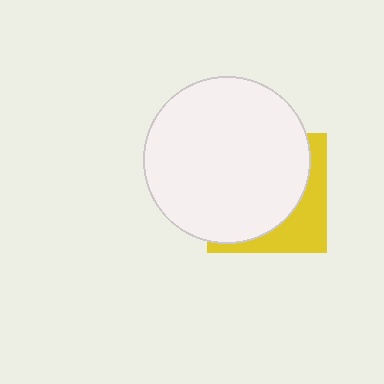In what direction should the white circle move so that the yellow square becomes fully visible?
The white circle should move toward the upper-left. That is the shortest direction to clear the overlap and leave the yellow square fully visible.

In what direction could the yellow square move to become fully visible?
The yellow square could move toward the lower-right. That would shift it out from behind the white circle entirely.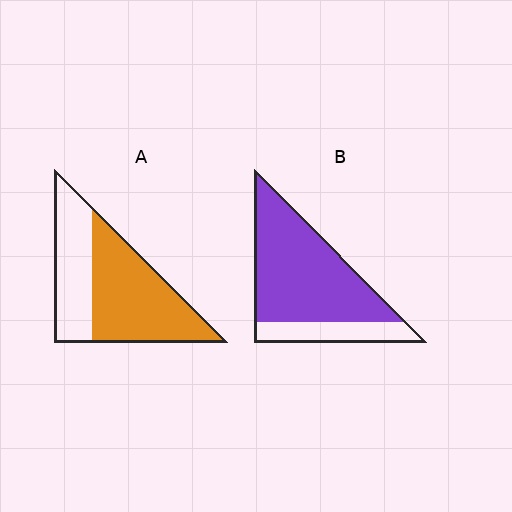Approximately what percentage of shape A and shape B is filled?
A is approximately 60% and B is approximately 75%.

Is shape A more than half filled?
Yes.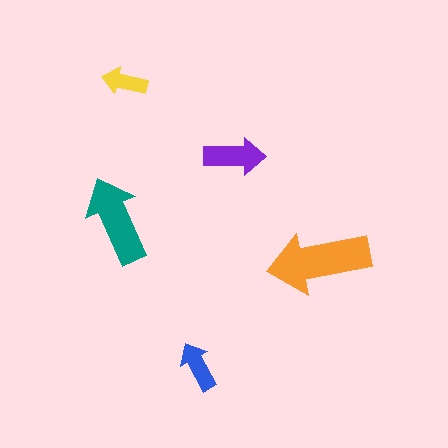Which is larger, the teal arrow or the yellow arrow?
The teal one.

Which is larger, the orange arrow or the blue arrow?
The orange one.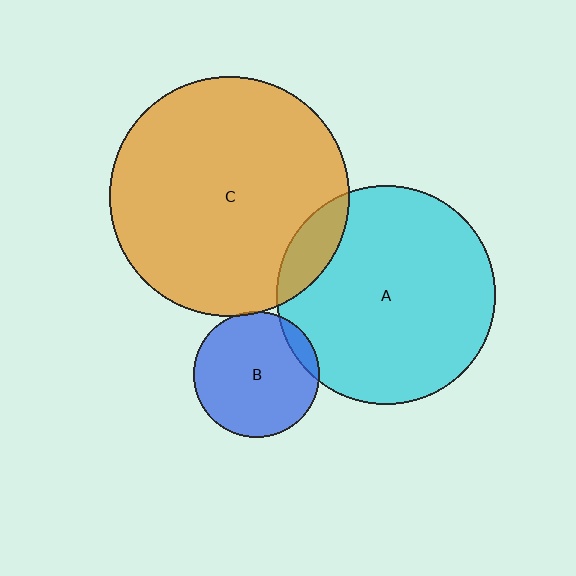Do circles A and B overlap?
Yes.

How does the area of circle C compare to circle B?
Approximately 3.6 times.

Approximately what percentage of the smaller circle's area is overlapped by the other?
Approximately 10%.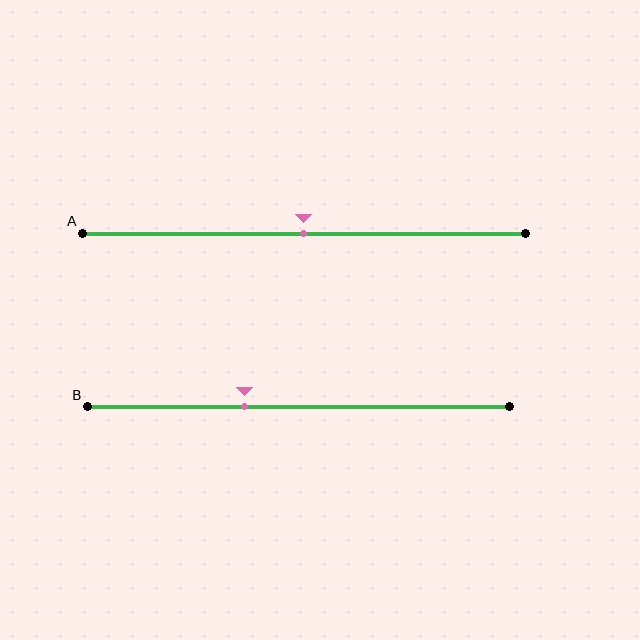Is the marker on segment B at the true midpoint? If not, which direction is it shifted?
No, the marker on segment B is shifted to the left by about 13% of the segment length.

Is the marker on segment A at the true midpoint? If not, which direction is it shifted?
Yes, the marker on segment A is at the true midpoint.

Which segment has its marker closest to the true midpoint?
Segment A has its marker closest to the true midpoint.